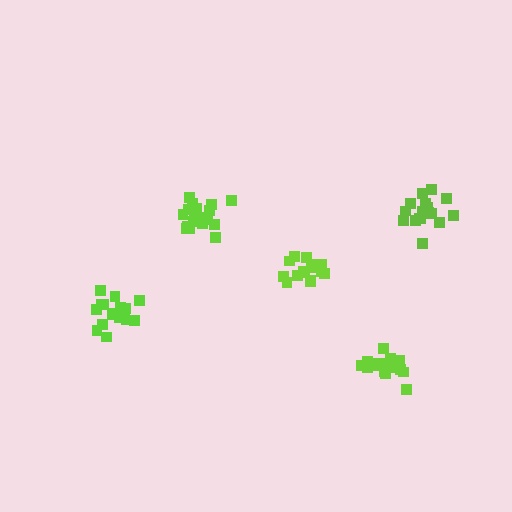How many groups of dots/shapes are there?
There are 5 groups.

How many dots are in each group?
Group 1: 15 dots, Group 2: 19 dots, Group 3: 19 dots, Group 4: 18 dots, Group 5: 17 dots (88 total).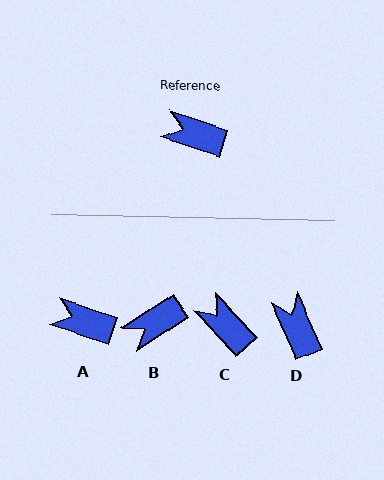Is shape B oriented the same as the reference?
No, it is off by about 52 degrees.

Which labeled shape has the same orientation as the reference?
A.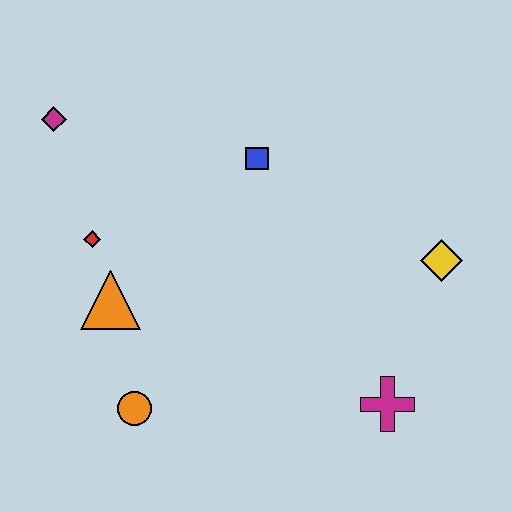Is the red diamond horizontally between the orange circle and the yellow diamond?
No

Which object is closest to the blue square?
The red diamond is closest to the blue square.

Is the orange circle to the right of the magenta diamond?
Yes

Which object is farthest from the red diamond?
The yellow diamond is farthest from the red diamond.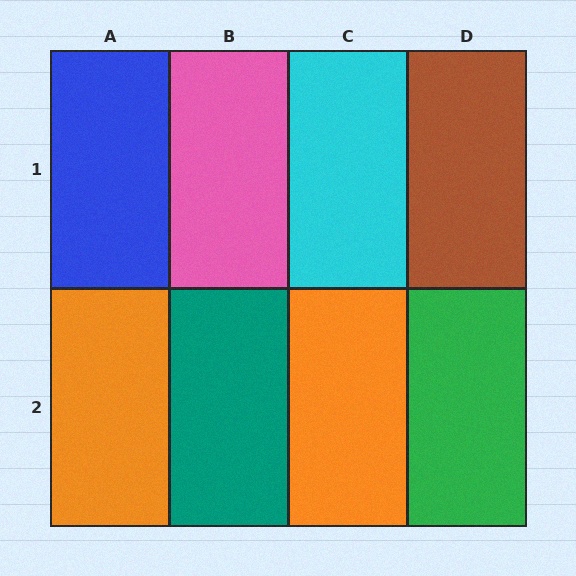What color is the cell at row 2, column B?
Teal.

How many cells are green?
1 cell is green.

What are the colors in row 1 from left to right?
Blue, pink, cyan, brown.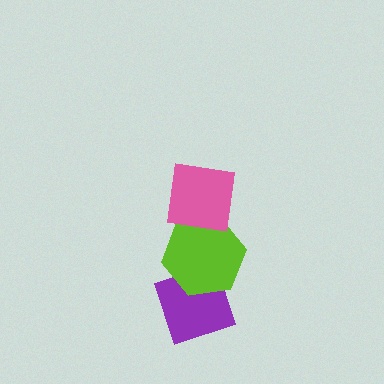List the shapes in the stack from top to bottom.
From top to bottom: the pink square, the lime hexagon, the purple diamond.